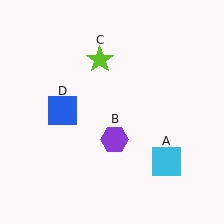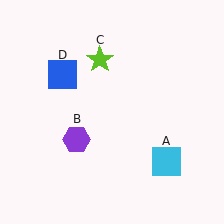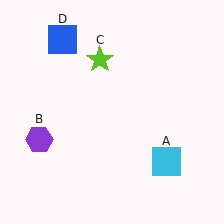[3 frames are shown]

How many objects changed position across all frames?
2 objects changed position: purple hexagon (object B), blue square (object D).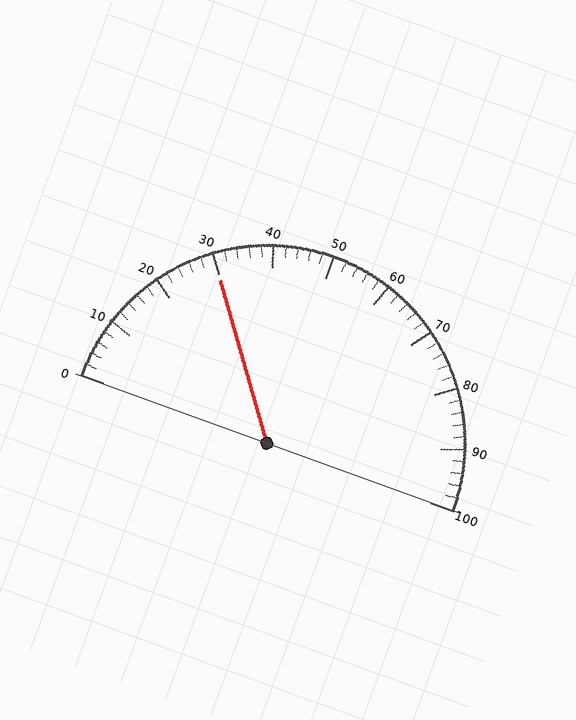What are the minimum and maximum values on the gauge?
The gauge ranges from 0 to 100.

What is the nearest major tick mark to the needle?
The nearest major tick mark is 30.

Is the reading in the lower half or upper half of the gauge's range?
The reading is in the lower half of the range (0 to 100).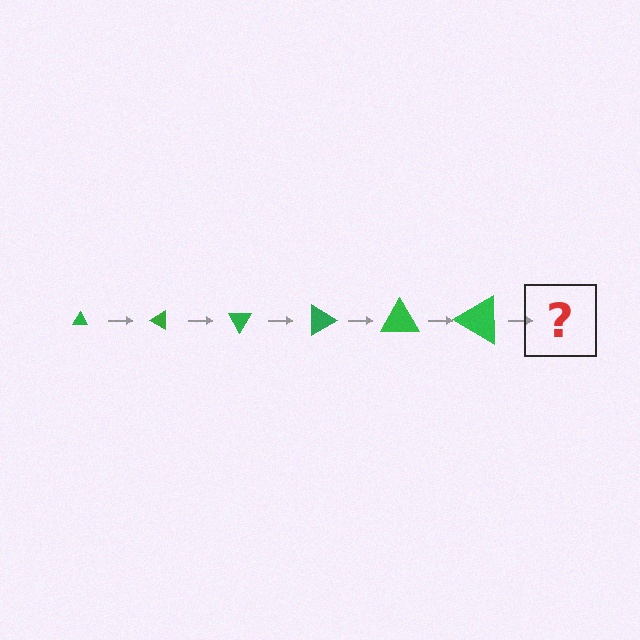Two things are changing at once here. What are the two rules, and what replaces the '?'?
The two rules are that the triangle grows larger each step and it rotates 30 degrees each step. The '?' should be a triangle, larger than the previous one and rotated 180 degrees from the start.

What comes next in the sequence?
The next element should be a triangle, larger than the previous one and rotated 180 degrees from the start.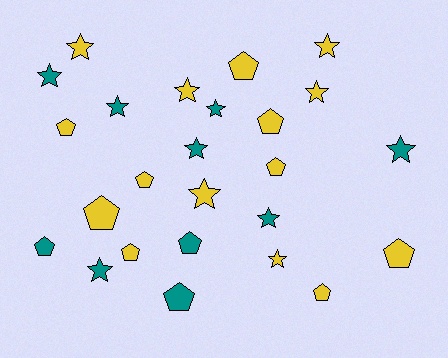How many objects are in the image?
There are 25 objects.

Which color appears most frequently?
Yellow, with 15 objects.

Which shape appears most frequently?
Star, with 13 objects.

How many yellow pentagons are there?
There are 9 yellow pentagons.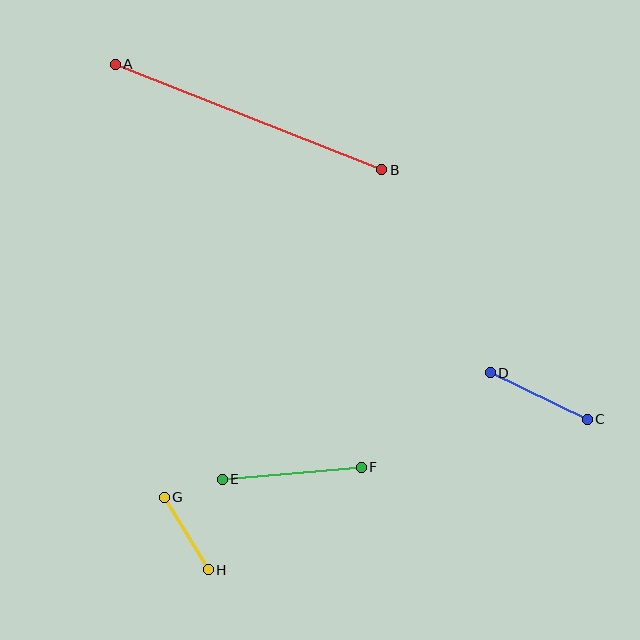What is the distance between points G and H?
The distance is approximately 85 pixels.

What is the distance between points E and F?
The distance is approximately 140 pixels.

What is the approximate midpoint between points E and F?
The midpoint is at approximately (292, 473) pixels.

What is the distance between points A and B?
The distance is approximately 287 pixels.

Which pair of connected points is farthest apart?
Points A and B are farthest apart.